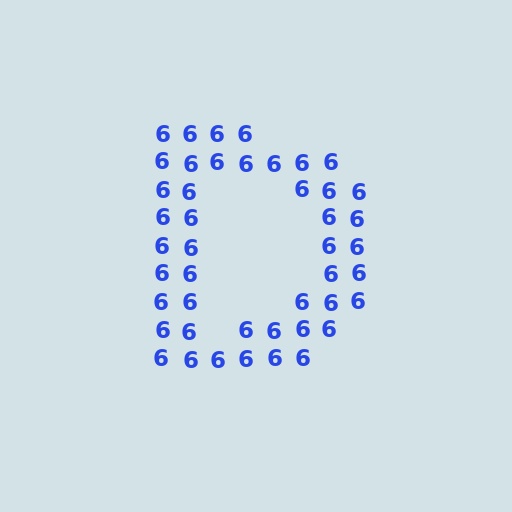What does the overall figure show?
The overall figure shows the letter D.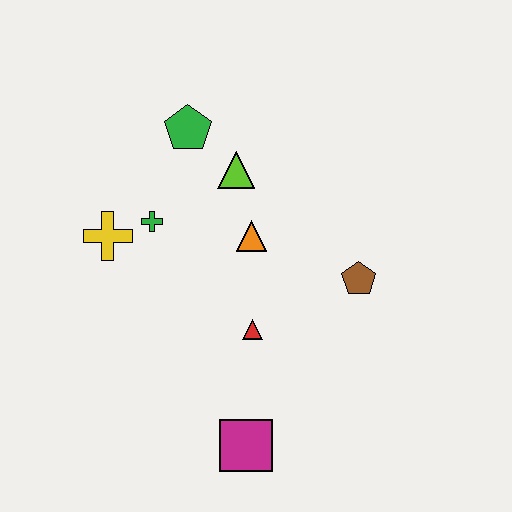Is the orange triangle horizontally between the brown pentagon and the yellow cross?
Yes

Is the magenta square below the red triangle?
Yes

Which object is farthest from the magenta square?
The green pentagon is farthest from the magenta square.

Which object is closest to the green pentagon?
The lime triangle is closest to the green pentagon.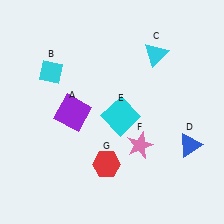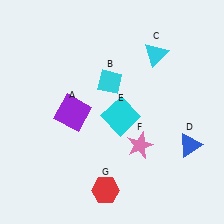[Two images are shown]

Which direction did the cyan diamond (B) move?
The cyan diamond (B) moved right.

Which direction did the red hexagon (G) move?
The red hexagon (G) moved down.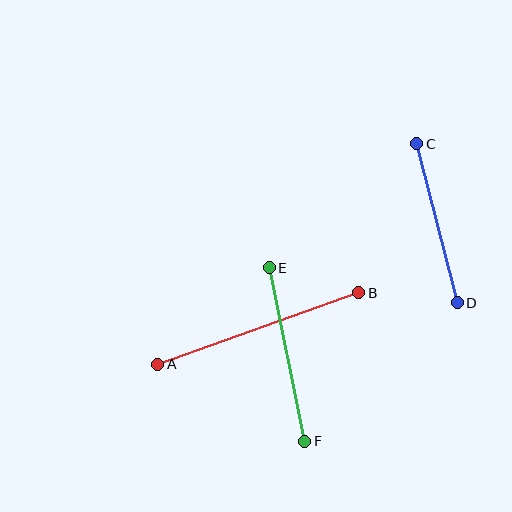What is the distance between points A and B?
The distance is approximately 213 pixels.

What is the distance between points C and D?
The distance is approximately 164 pixels.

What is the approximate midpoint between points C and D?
The midpoint is at approximately (437, 223) pixels.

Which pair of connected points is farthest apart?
Points A and B are farthest apart.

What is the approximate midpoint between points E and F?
The midpoint is at approximately (287, 355) pixels.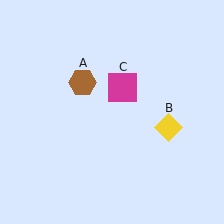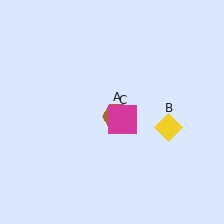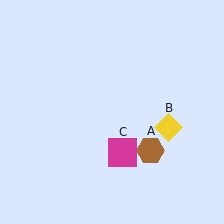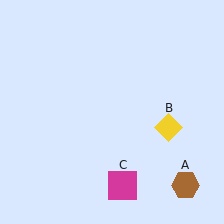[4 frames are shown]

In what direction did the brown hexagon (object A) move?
The brown hexagon (object A) moved down and to the right.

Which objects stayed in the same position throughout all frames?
Yellow diamond (object B) remained stationary.